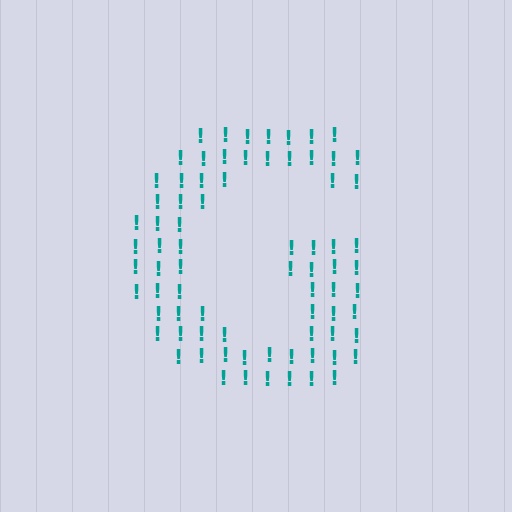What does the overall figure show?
The overall figure shows the letter G.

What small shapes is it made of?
It is made of small exclamation marks.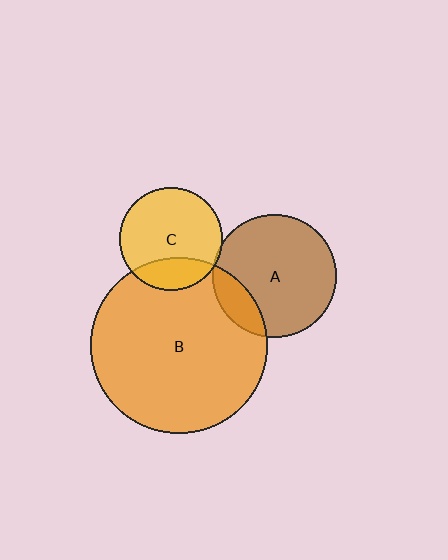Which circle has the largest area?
Circle B (orange).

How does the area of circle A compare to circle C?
Approximately 1.5 times.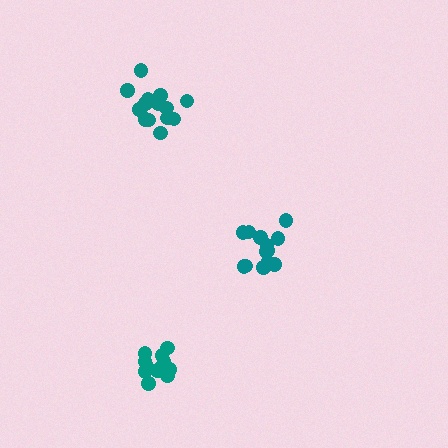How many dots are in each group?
Group 1: 14 dots, Group 2: 13 dots, Group 3: 12 dots (39 total).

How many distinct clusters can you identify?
There are 3 distinct clusters.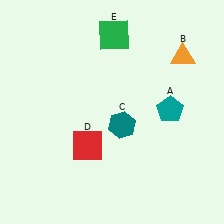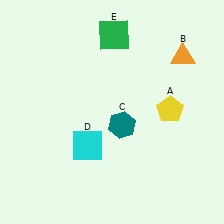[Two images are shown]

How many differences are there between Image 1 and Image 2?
There are 2 differences between the two images.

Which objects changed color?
A changed from teal to yellow. D changed from red to cyan.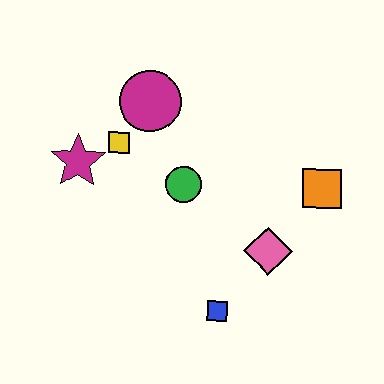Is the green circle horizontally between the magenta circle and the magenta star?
No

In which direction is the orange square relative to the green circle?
The orange square is to the right of the green circle.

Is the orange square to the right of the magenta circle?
Yes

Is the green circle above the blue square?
Yes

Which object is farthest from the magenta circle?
The blue square is farthest from the magenta circle.